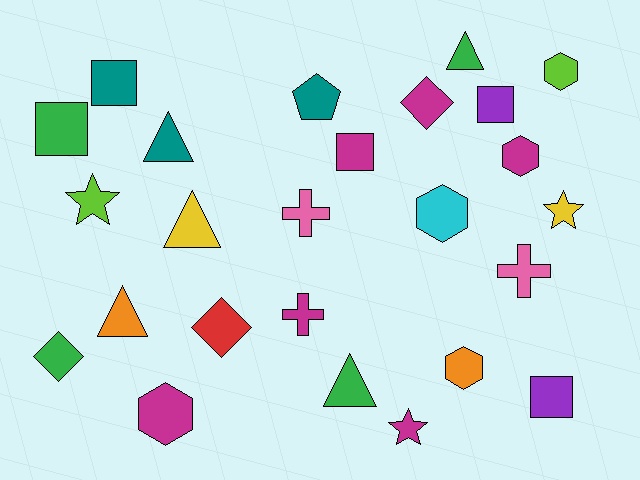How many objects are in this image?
There are 25 objects.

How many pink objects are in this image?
There are 2 pink objects.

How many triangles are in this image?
There are 5 triangles.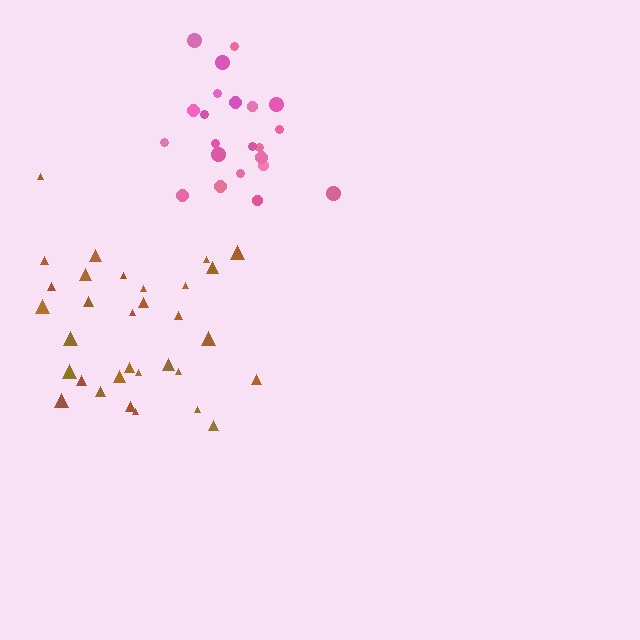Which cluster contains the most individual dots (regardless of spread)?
Brown (32).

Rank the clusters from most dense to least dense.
pink, brown.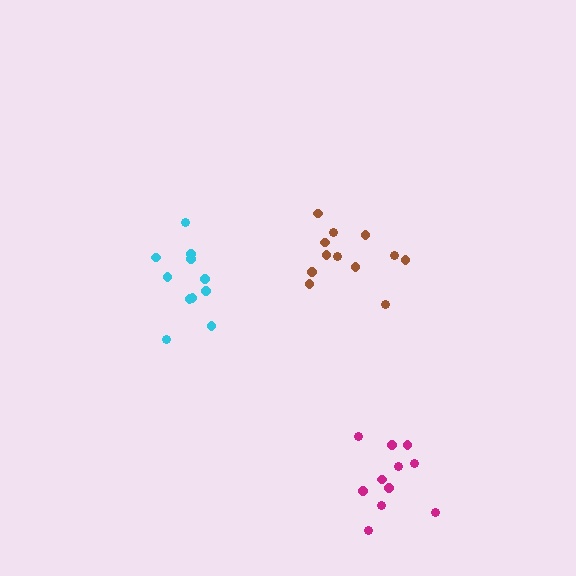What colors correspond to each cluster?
The clusters are colored: brown, magenta, cyan.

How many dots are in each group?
Group 1: 12 dots, Group 2: 11 dots, Group 3: 11 dots (34 total).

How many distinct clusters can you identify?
There are 3 distinct clusters.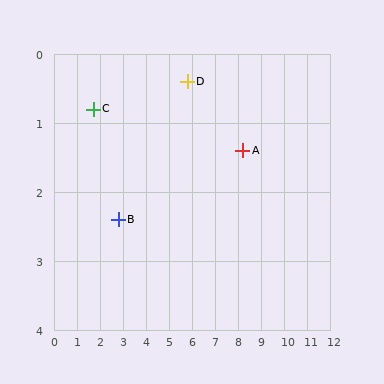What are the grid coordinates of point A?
Point A is at approximately (8.2, 1.4).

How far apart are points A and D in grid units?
Points A and D are about 2.6 grid units apart.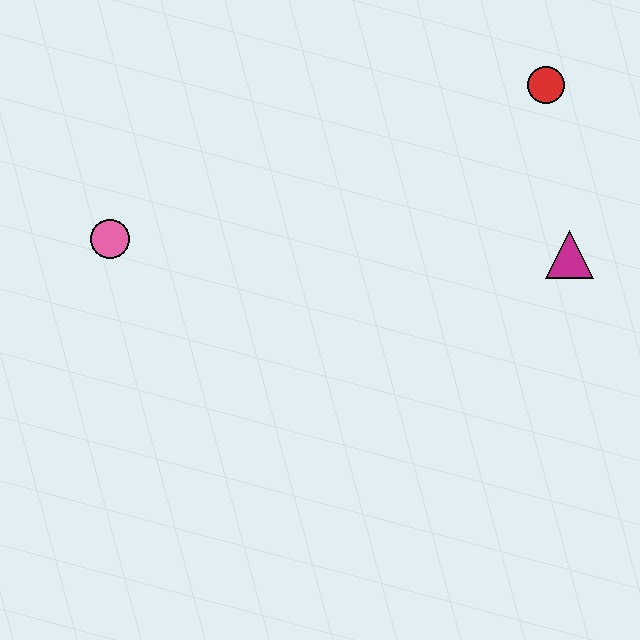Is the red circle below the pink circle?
No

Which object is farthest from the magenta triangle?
The pink circle is farthest from the magenta triangle.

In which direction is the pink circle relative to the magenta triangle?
The pink circle is to the left of the magenta triangle.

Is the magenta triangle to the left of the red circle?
No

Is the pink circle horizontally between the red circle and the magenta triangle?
No